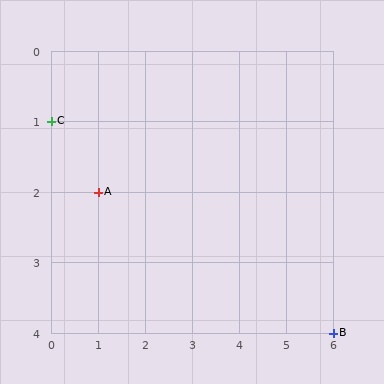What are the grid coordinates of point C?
Point C is at grid coordinates (0, 1).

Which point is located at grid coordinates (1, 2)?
Point A is at (1, 2).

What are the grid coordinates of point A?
Point A is at grid coordinates (1, 2).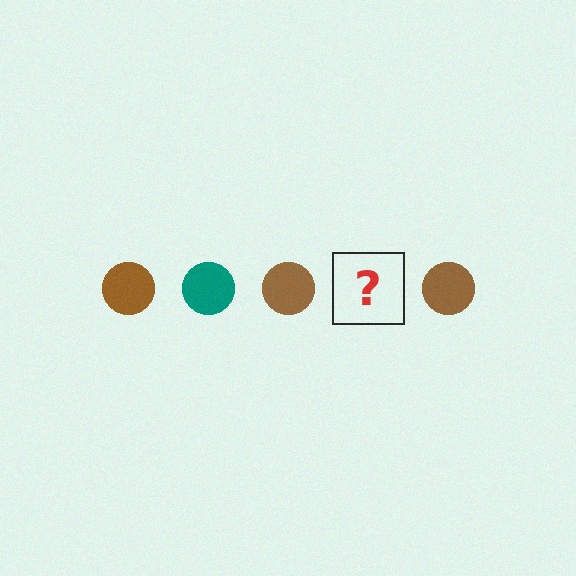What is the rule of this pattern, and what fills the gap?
The rule is that the pattern cycles through brown, teal circles. The gap should be filled with a teal circle.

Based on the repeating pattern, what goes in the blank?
The blank should be a teal circle.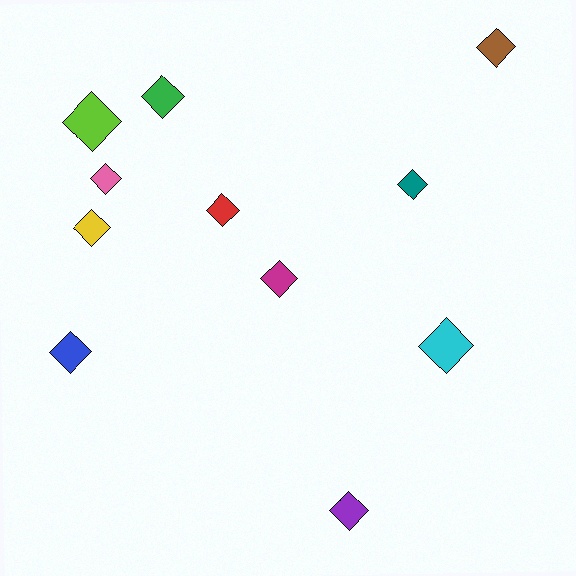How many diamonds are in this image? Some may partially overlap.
There are 11 diamonds.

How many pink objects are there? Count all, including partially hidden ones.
There is 1 pink object.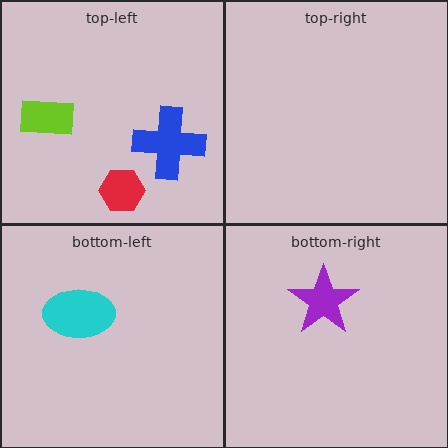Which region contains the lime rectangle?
The top-left region.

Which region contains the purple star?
The bottom-right region.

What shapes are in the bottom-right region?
The purple star.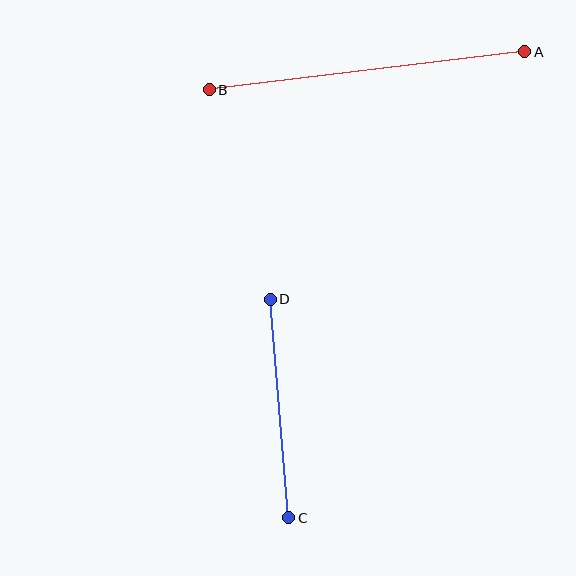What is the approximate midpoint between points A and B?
The midpoint is at approximately (367, 71) pixels.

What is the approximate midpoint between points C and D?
The midpoint is at approximately (279, 409) pixels.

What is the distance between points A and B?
The distance is approximately 318 pixels.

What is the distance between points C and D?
The distance is approximately 219 pixels.